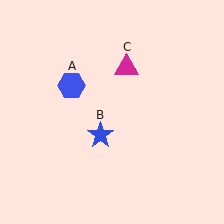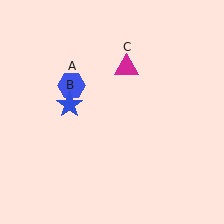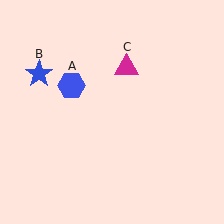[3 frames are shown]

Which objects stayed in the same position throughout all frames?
Blue hexagon (object A) and magenta triangle (object C) remained stationary.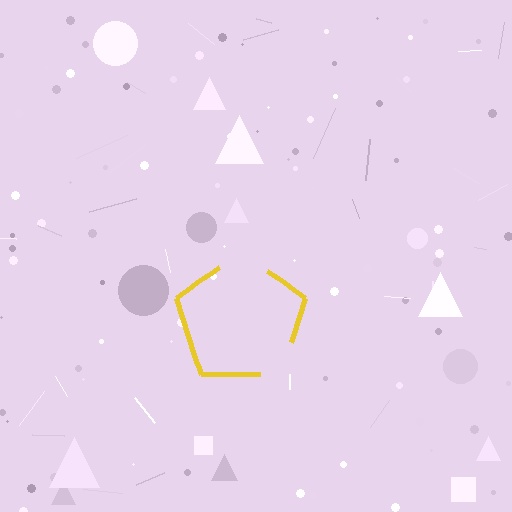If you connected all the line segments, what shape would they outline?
They would outline a pentagon.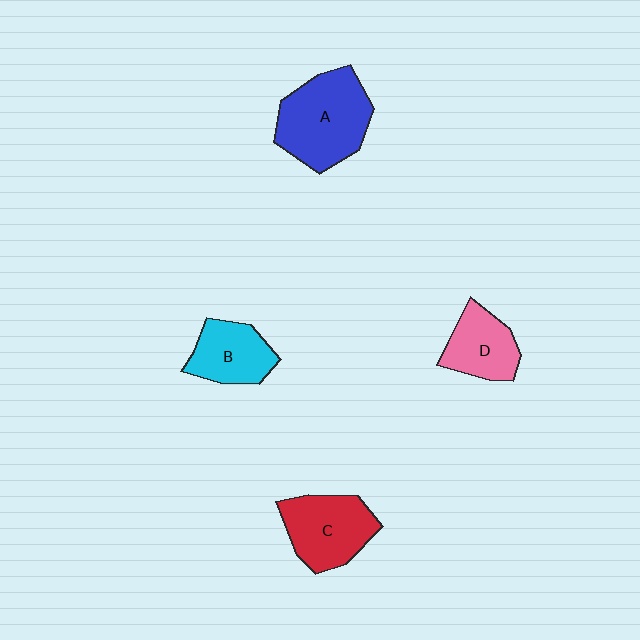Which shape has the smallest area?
Shape D (pink).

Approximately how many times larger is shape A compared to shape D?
Approximately 1.7 times.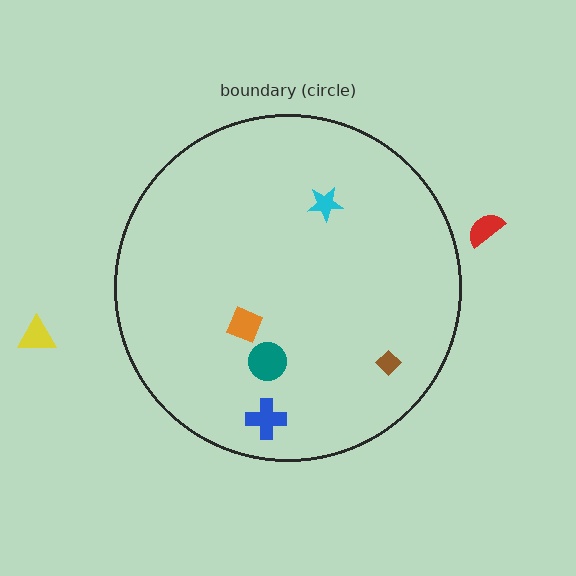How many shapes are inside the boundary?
5 inside, 2 outside.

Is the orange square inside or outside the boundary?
Inside.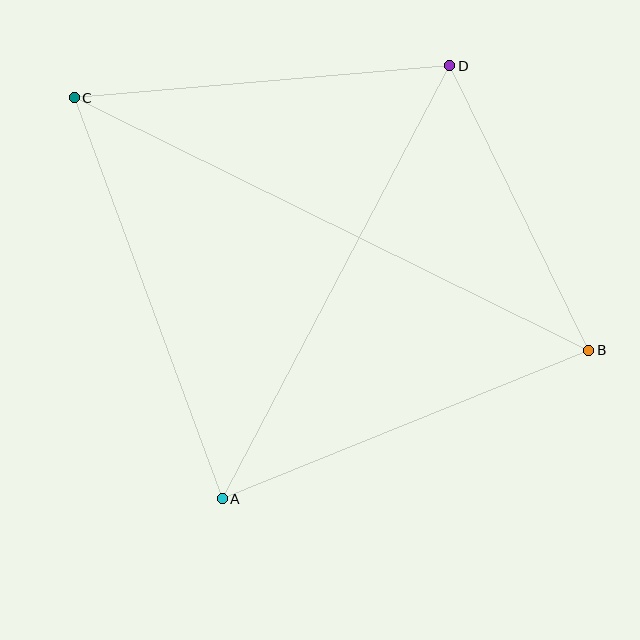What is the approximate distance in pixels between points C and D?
The distance between C and D is approximately 377 pixels.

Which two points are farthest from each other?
Points B and C are farthest from each other.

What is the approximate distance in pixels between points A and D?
The distance between A and D is approximately 489 pixels.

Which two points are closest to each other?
Points B and D are closest to each other.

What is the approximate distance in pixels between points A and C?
The distance between A and C is approximately 428 pixels.